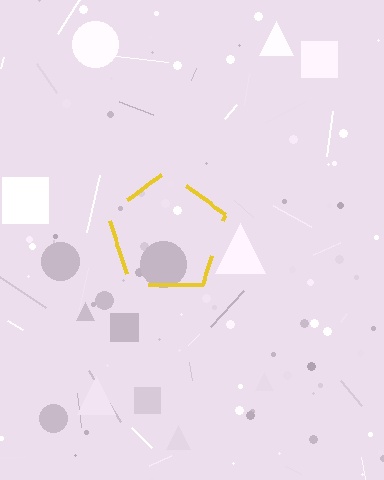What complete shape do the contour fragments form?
The contour fragments form a pentagon.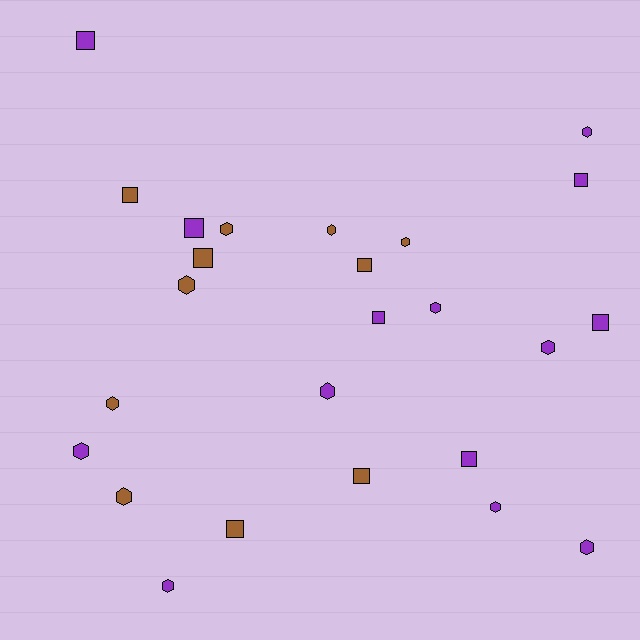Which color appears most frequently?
Purple, with 14 objects.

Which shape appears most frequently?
Hexagon, with 14 objects.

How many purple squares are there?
There are 6 purple squares.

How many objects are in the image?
There are 25 objects.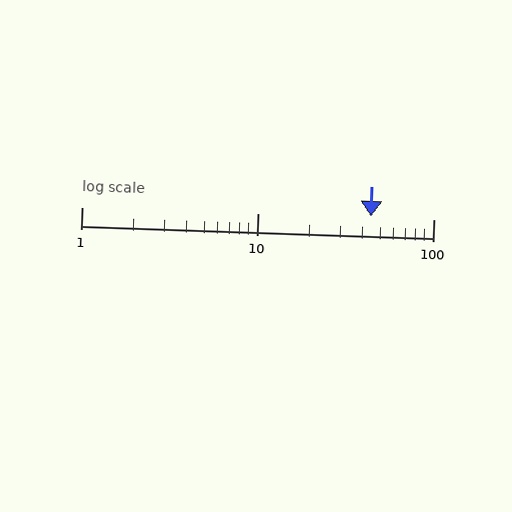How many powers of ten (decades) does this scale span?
The scale spans 2 decades, from 1 to 100.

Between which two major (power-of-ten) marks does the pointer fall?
The pointer is between 10 and 100.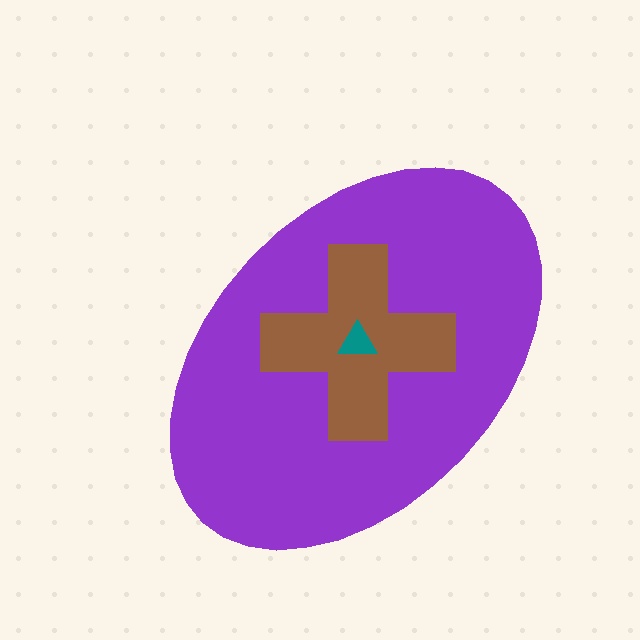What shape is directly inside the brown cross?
The teal triangle.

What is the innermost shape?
The teal triangle.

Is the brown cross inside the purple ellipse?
Yes.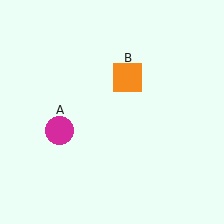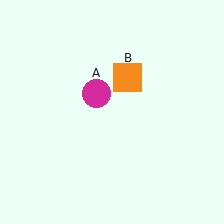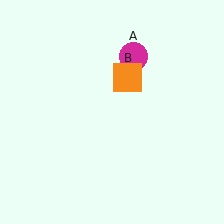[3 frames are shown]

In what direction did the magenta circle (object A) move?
The magenta circle (object A) moved up and to the right.